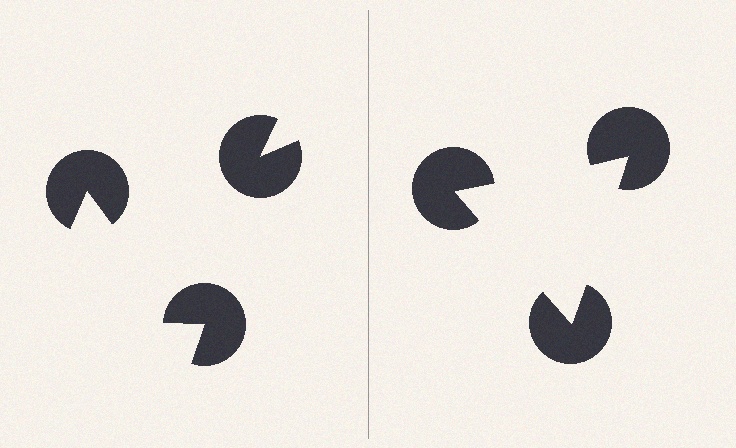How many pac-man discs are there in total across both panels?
6 — 3 on each side.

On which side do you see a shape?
An illusory triangle appears on the right side. On the left side the wedge cuts are rotated, so no coherent shape forms.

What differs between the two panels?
The pac-man discs are positioned identically on both sides; only the wedge orientations differ. On the right they align to a triangle; on the left they are misaligned.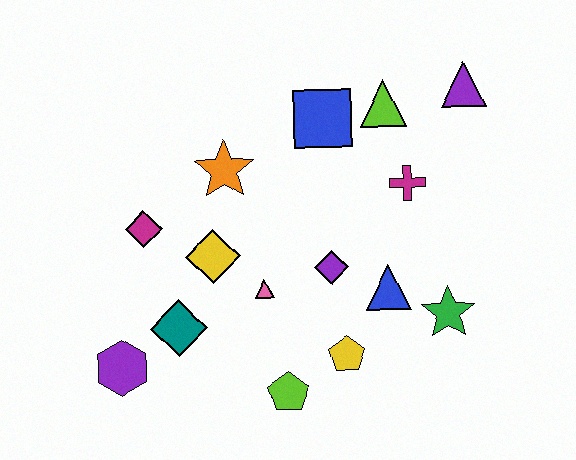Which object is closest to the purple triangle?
The lime triangle is closest to the purple triangle.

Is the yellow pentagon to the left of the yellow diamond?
No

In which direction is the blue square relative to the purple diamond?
The blue square is above the purple diamond.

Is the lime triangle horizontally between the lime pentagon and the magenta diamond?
No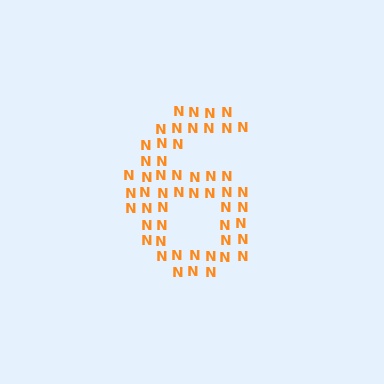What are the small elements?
The small elements are letter N's.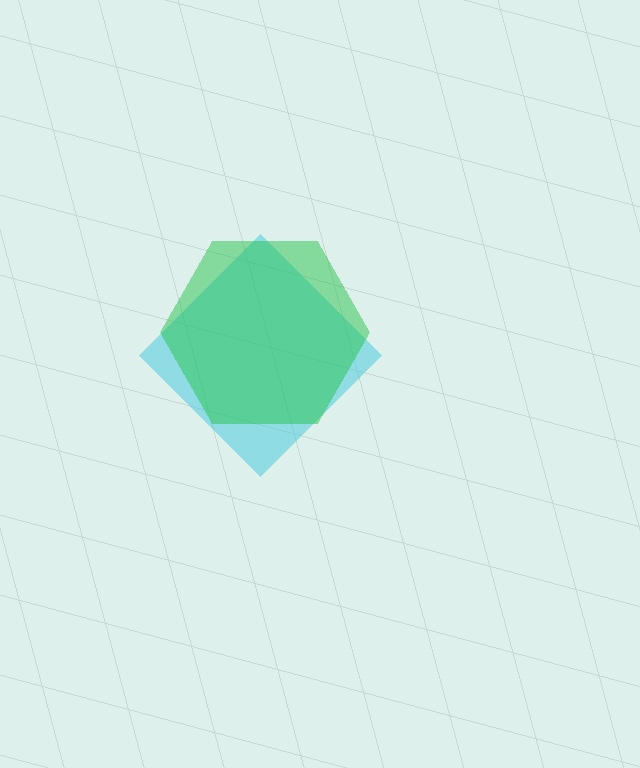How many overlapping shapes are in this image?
There are 2 overlapping shapes in the image.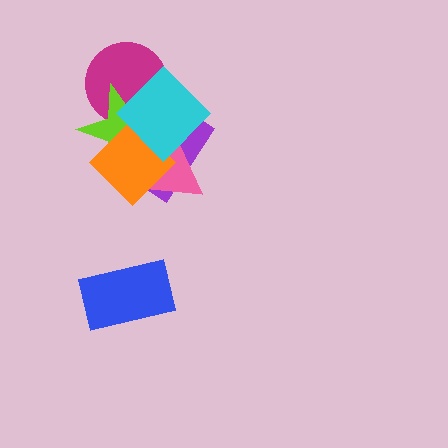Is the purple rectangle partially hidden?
Yes, it is partially covered by another shape.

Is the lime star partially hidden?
Yes, it is partially covered by another shape.